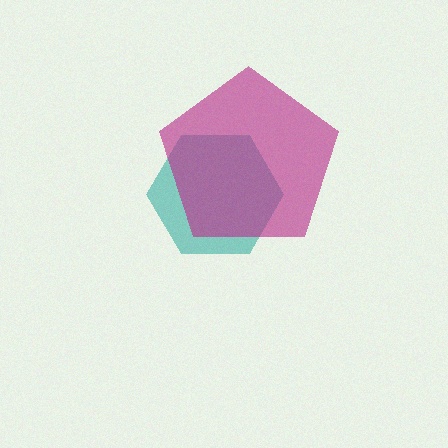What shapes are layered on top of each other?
The layered shapes are: a teal hexagon, a magenta pentagon.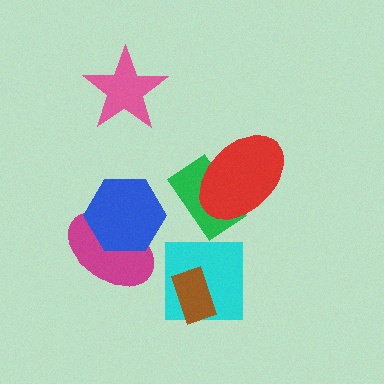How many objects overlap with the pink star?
0 objects overlap with the pink star.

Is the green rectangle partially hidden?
Yes, it is partially covered by another shape.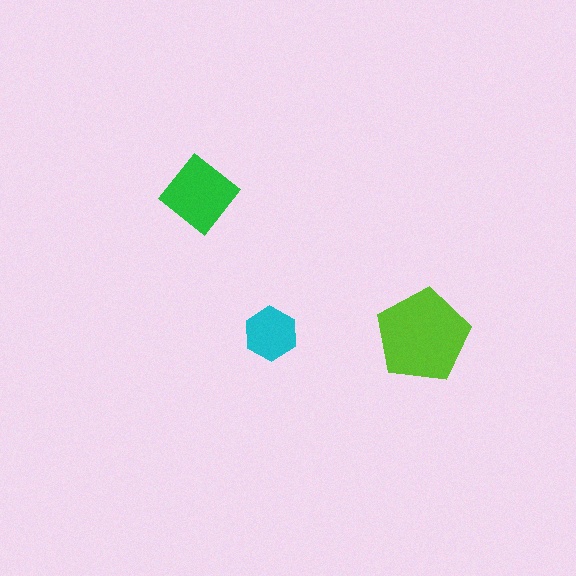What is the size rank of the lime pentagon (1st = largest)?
1st.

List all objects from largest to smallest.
The lime pentagon, the green diamond, the cyan hexagon.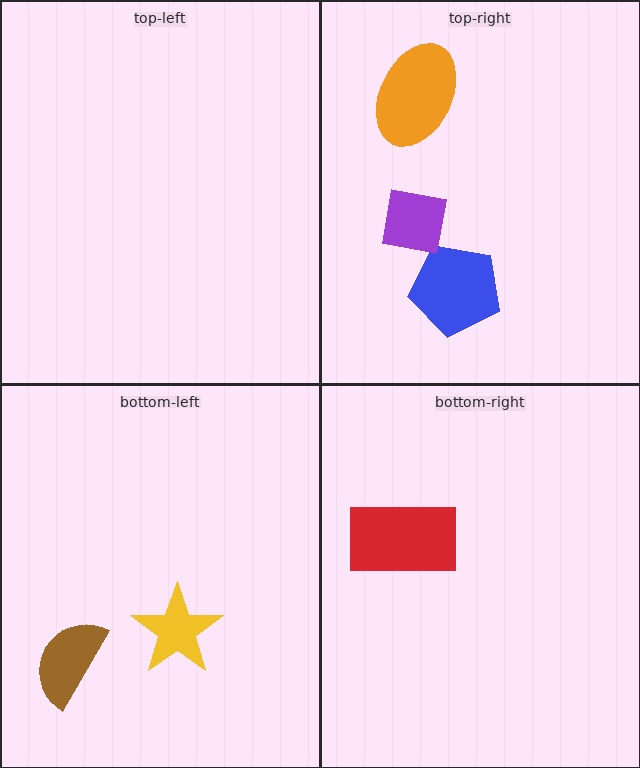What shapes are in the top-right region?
The orange ellipse, the blue pentagon, the purple square.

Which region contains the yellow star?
The bottom-left region.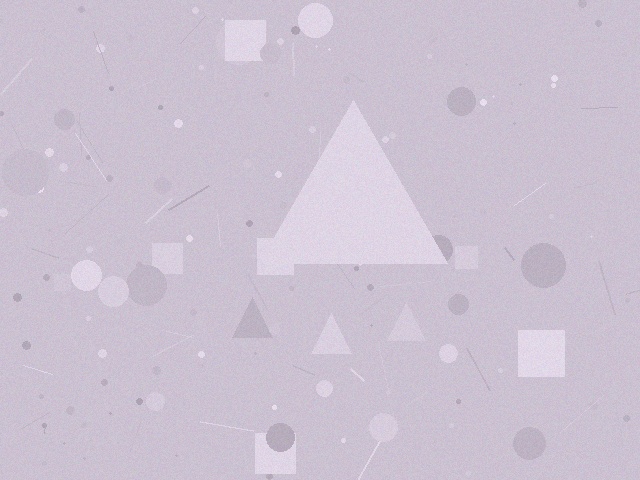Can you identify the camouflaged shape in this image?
The camouflaged shape is a triangle.